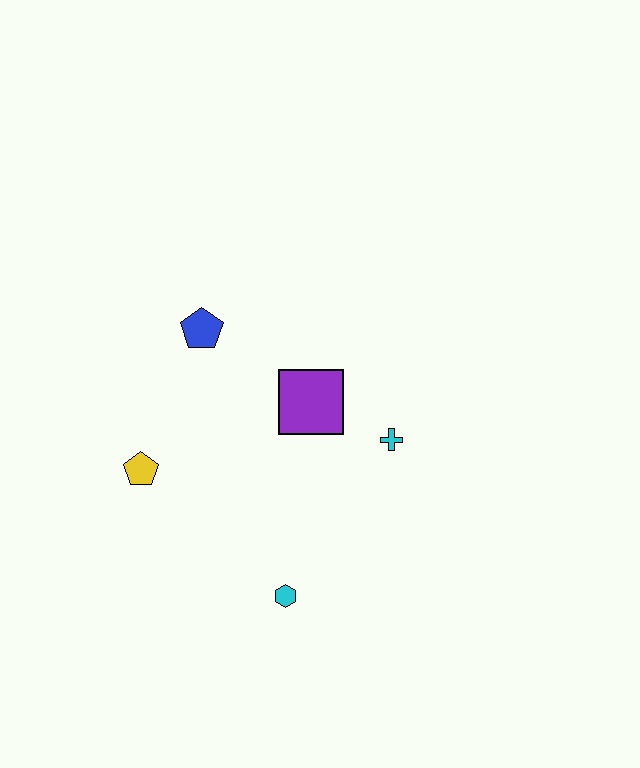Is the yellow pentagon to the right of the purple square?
No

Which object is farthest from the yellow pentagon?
The cyan cross is farthest from the yellow pentagon.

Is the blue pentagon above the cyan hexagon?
Yes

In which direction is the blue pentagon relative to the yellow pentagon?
The blue pentagon is above the yellow pentagon.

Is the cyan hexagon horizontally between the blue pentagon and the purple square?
Yes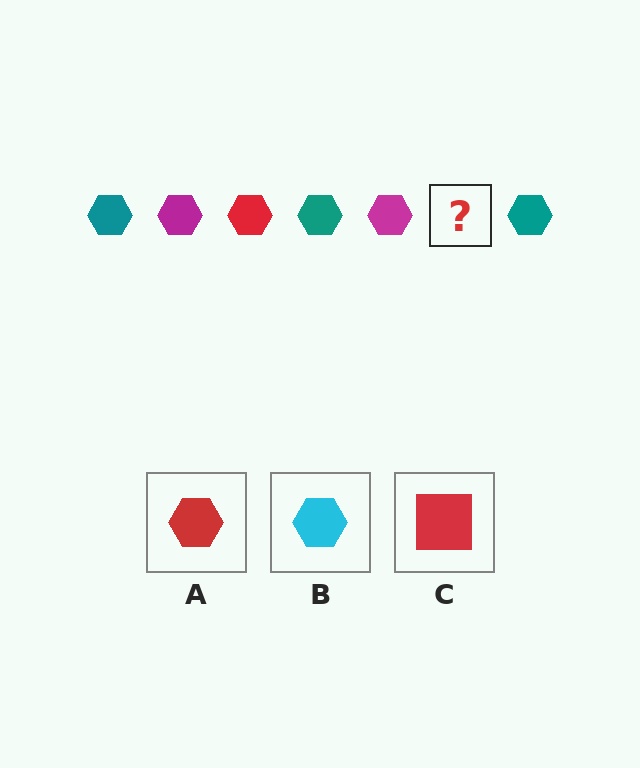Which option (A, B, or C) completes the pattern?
A.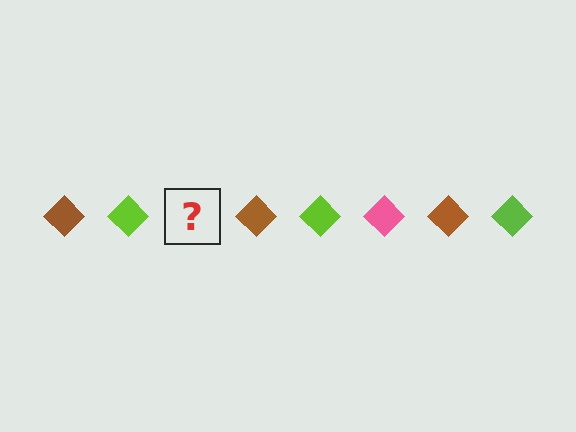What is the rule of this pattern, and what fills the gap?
The rule is that the pattern cycles through brown, lime, pink diamonds. The gap should be filled with a pink diamond.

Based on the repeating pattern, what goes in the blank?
The blank should be a pink diamond.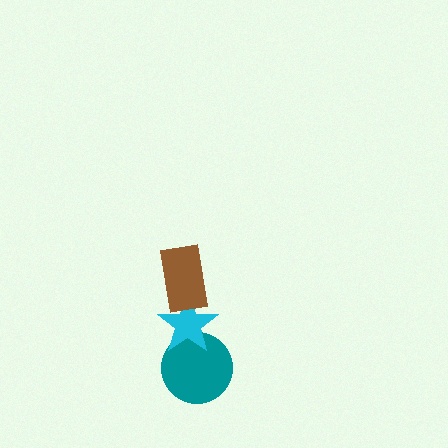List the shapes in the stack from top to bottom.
From top to bottom: the brown rectangle, the cyan star, the teal circle.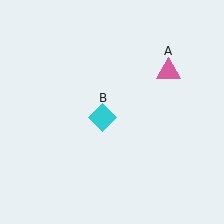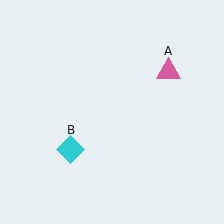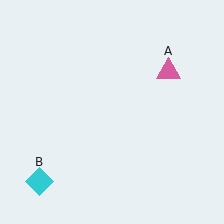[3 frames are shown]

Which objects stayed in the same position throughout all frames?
Pink triangle (object A) remained stationary.